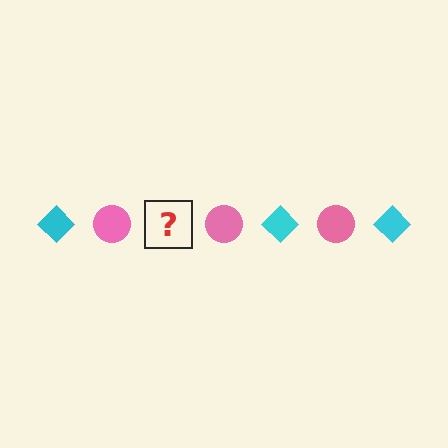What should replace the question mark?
The question mark should be replaced with a cyan diamond.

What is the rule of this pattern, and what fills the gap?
The rule is that the pattern alternates between cyan diamond and pink circle. The gap should be filled with a cyan diamond.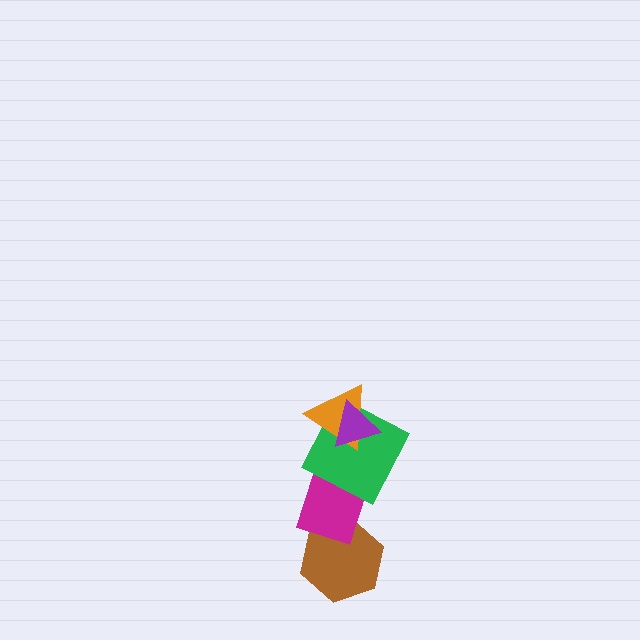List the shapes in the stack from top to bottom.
From top to bottom: the purple triangle, the orange triangle, the green square, the magenta diamond, the brown hexagon.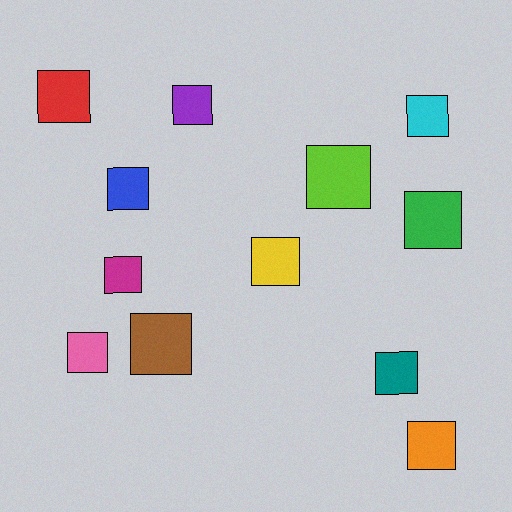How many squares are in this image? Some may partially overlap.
There are 12 squares.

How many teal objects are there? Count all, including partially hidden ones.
There is 1 teal object.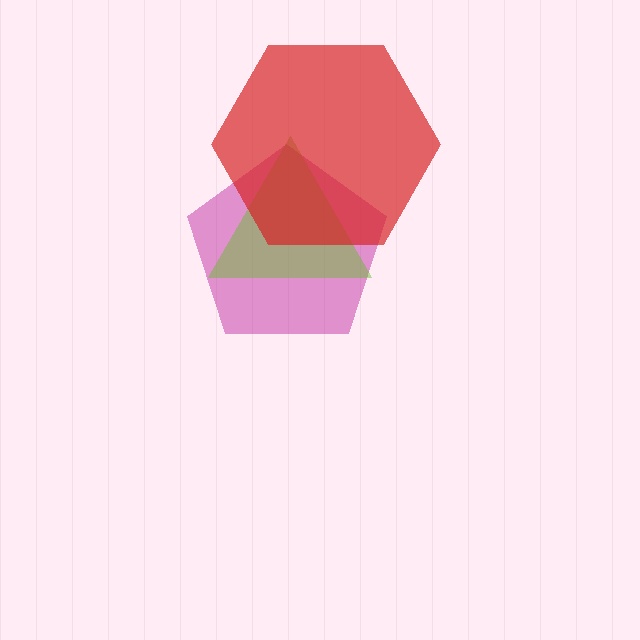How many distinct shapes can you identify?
There are 3 distinct shapes: a magenta pentagon, a lime triangle, a red hexagon.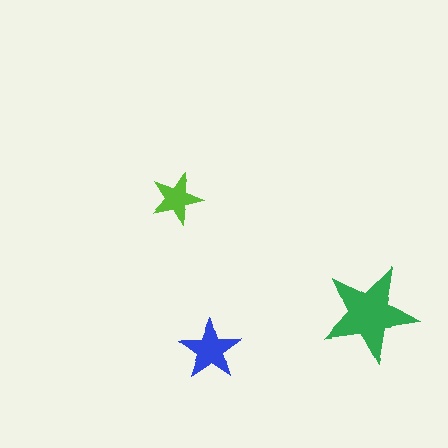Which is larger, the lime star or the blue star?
The blue one.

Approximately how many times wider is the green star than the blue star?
About 1.5 times wider.